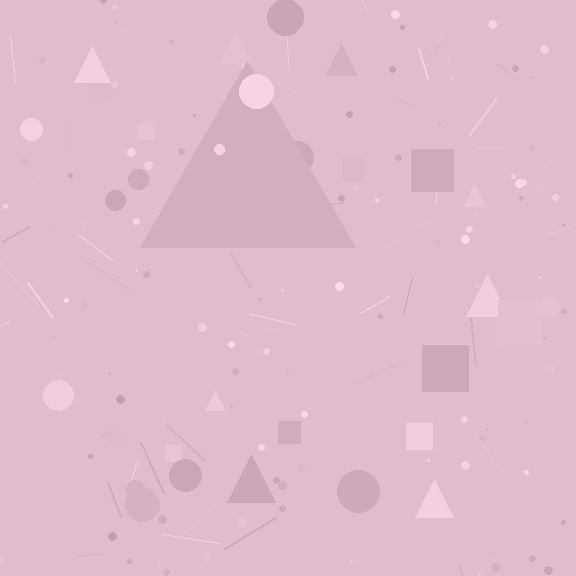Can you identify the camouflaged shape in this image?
The camouflaged shape is a triangle.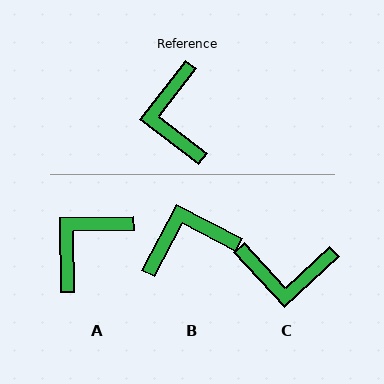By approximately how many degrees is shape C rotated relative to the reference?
Approximately 80 degrees counter-clockwise.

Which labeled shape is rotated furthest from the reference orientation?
C, about 80 degrees away.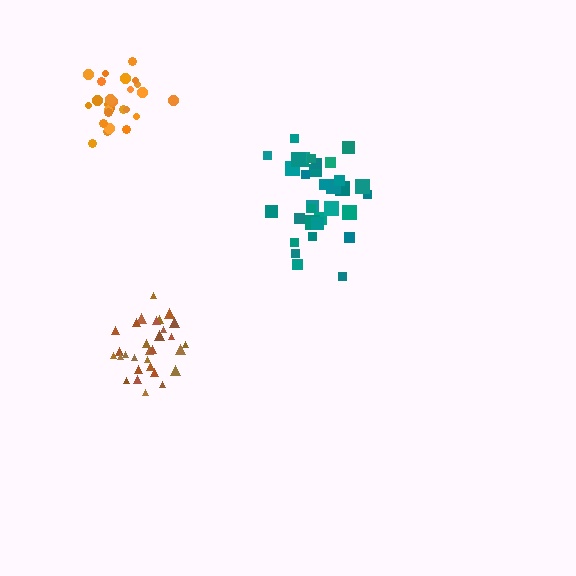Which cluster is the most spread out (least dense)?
Teal.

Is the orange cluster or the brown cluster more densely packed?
Brown.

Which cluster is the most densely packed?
Brown.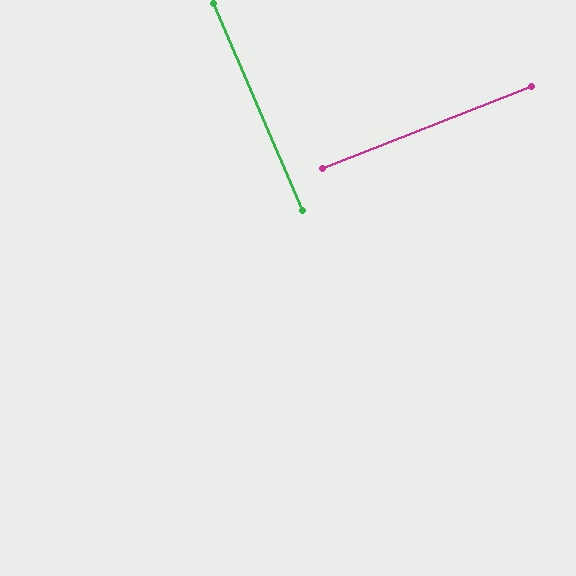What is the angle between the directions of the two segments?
Approximately 88 degrees.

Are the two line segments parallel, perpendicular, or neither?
Perpendicular — they meet at approximately 88°.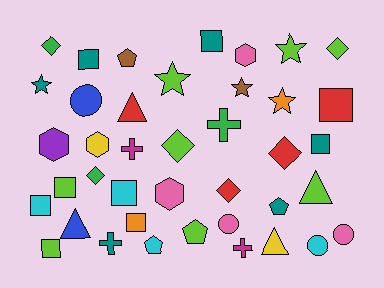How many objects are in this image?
There are 40 objects.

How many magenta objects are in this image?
There are 2 magenta objects.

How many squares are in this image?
There are 9 squares.